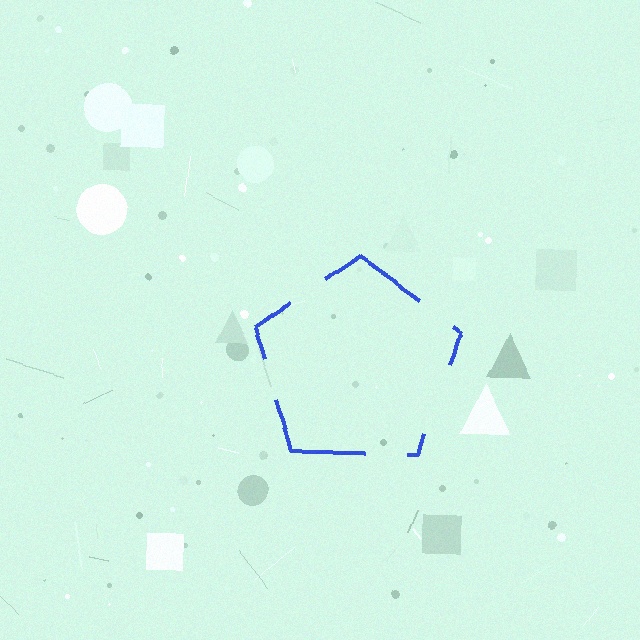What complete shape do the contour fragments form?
The contour fragments form a pentagon.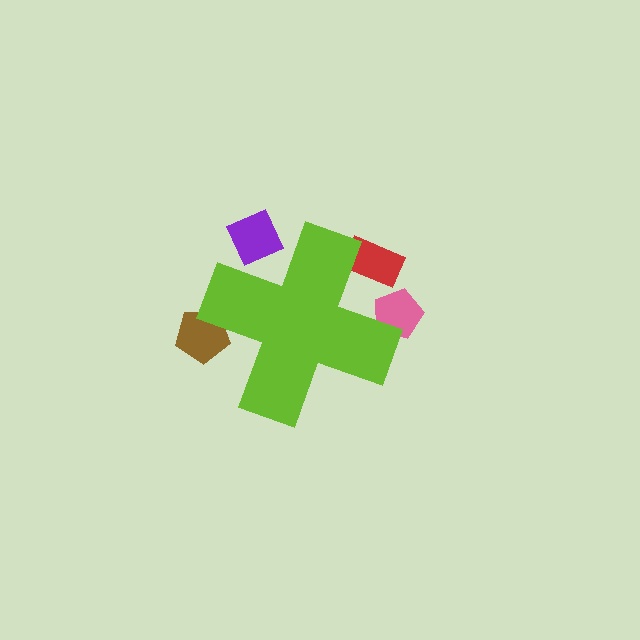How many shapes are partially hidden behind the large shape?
4 shapes are partially hidden.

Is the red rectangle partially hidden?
Yes, the red rectangle is partially hidden behind the lime cross.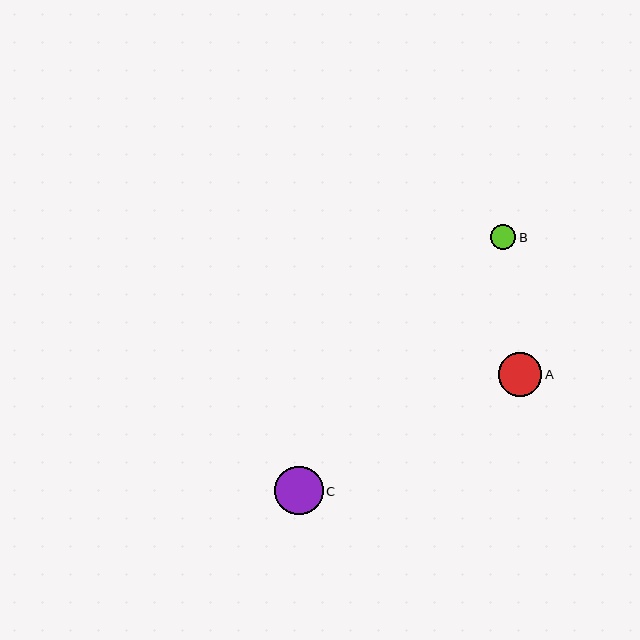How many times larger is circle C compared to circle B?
Circle C is approximately 1.9 times the size of circle B.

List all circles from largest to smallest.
From largest to smallest: C, A, B.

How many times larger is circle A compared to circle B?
Circle A is approximately 1.7 times the size of circle B.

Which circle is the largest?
Circle C is the largest with a size of approximately 48 pixels.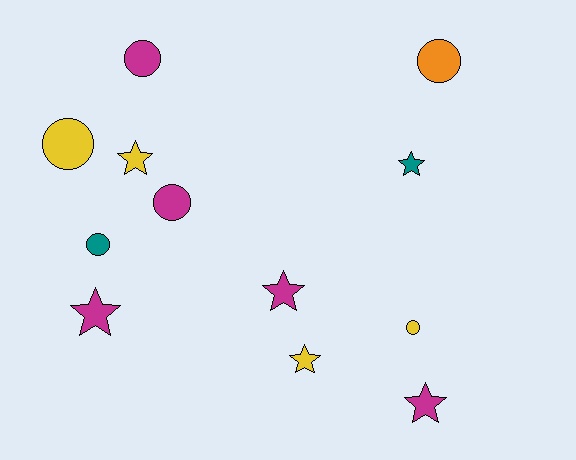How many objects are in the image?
There are 12 objects.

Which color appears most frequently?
Magenta, with 5 objects.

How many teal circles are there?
There is 1 teal circle.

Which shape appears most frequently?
Star, with 6 objects.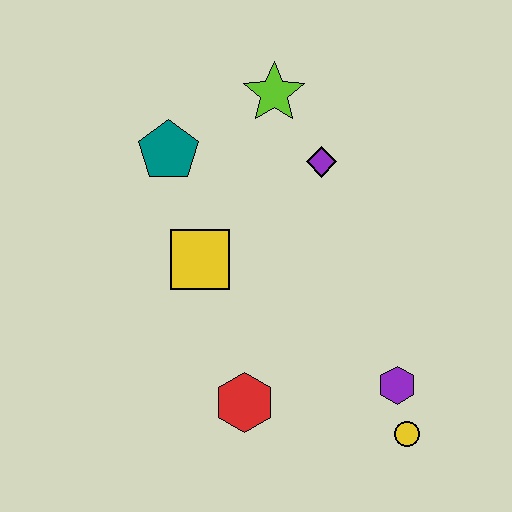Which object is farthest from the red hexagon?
The lime star is farthest from the red hexagon.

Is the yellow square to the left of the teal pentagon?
No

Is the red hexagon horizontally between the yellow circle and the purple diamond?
No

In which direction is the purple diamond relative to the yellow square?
The purple diamond is to the right of the yellow square.